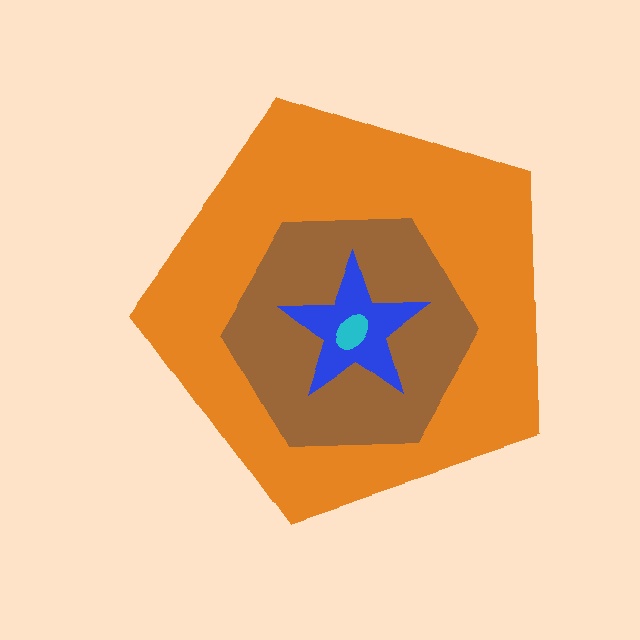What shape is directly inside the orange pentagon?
The brown hexagon.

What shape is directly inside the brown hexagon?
The blue star.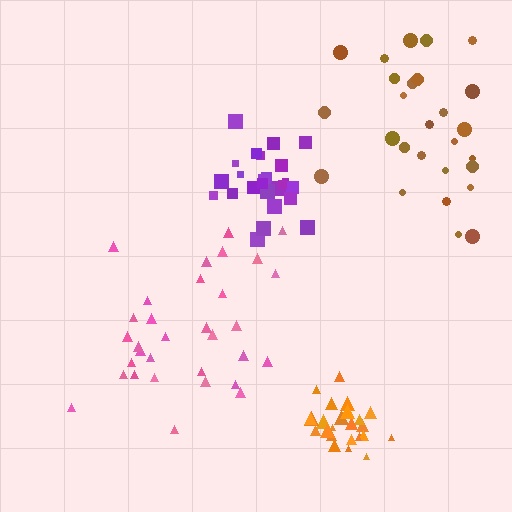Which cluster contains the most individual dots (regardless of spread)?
Pink (32).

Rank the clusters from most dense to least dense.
orange, purple, brown, pink.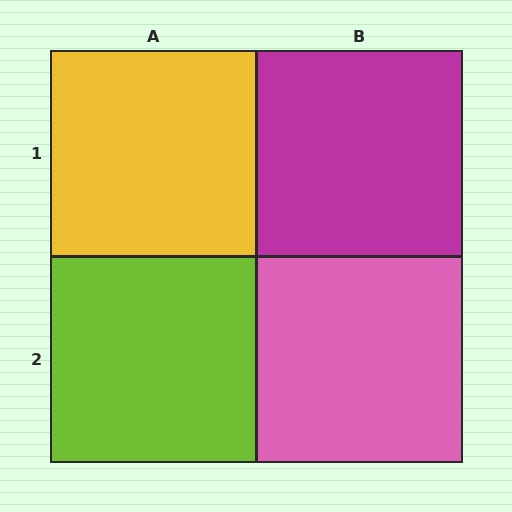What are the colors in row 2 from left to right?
Lime, pink.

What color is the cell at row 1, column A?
Yellow.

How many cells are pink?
1 cell is pink.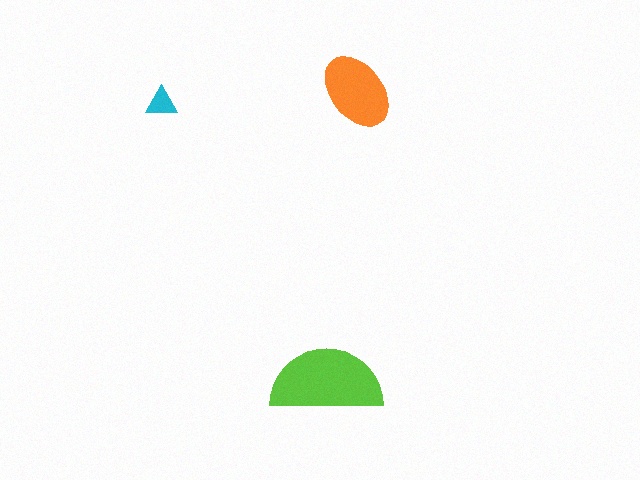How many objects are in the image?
There are 3 objects in the image.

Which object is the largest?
The lime semicircle.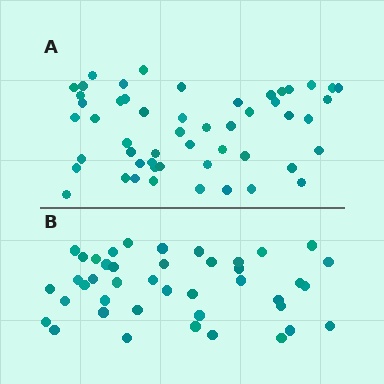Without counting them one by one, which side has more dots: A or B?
Region A (the top region) has more dots.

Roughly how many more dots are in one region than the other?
Region A has roughly 10 or so more dots than region B.